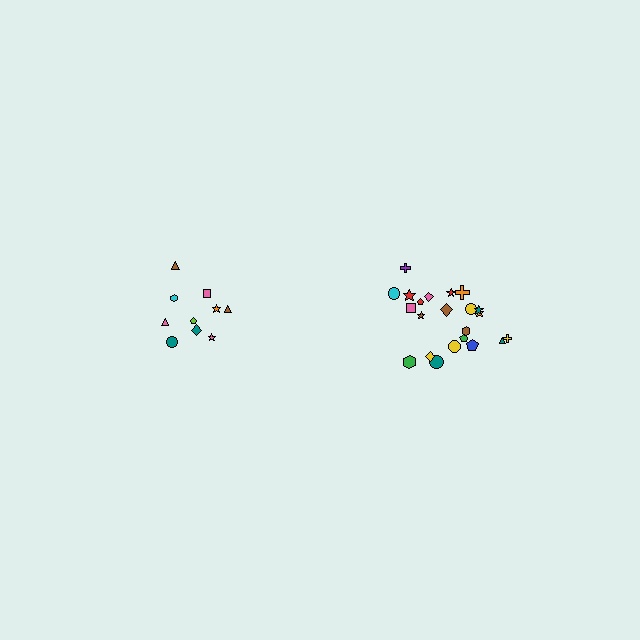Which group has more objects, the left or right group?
The right group.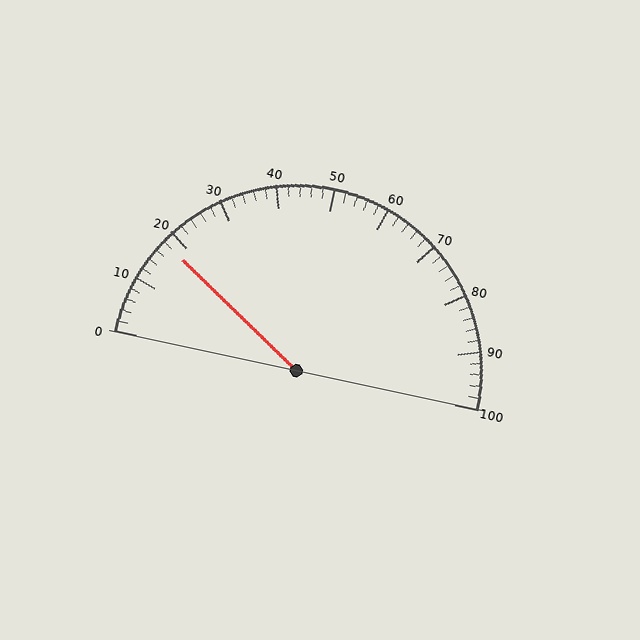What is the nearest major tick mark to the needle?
The nearest major tick mark is 20.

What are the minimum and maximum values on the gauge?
The gauge ranges from 0 to 100.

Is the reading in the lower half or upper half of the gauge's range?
The reading is in the lower half of the range (0 to 100).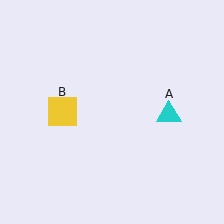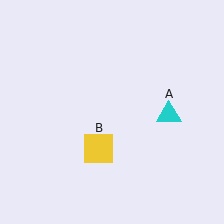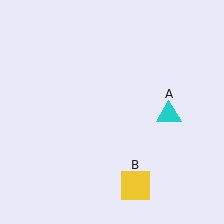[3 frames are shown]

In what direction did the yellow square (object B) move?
The yellow square (object B) moved down and to the right.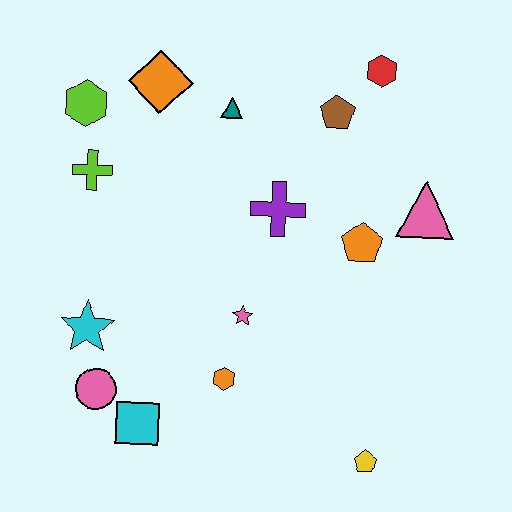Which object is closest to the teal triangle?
The orange diamond is closest to the teal triangle.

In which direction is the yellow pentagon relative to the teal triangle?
The yellow pentagon is below the teal triangle.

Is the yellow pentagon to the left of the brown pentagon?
No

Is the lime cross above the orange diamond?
No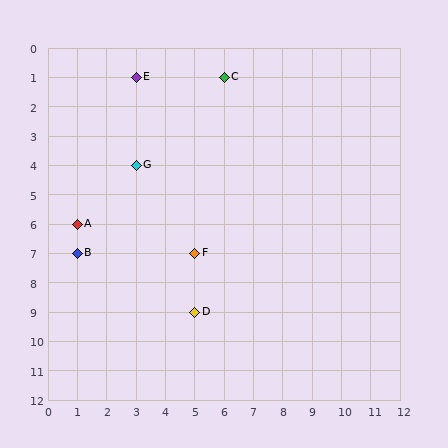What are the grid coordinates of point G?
Point G is at grid coordinates (3, 4).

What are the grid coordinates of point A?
Point A is at grid coordinates (1, 6).